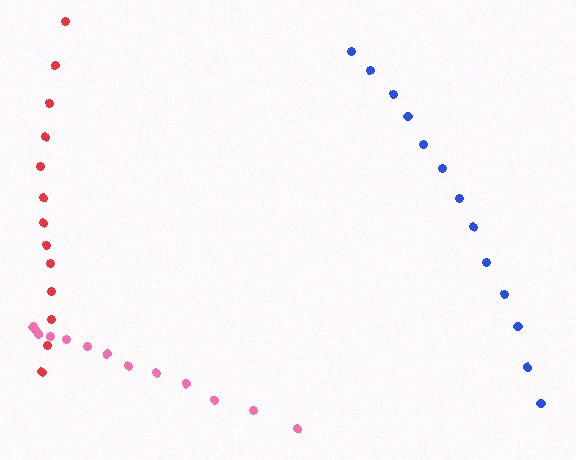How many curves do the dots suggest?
There are 3 distinct paths.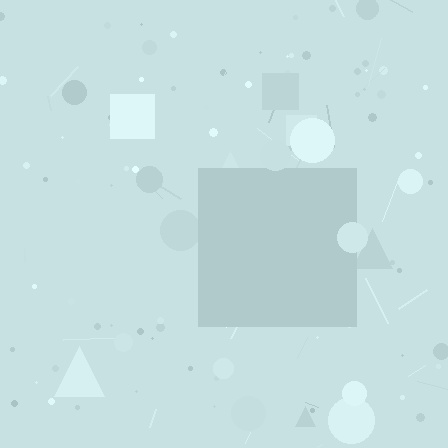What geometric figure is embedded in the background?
A square is embedded in the background.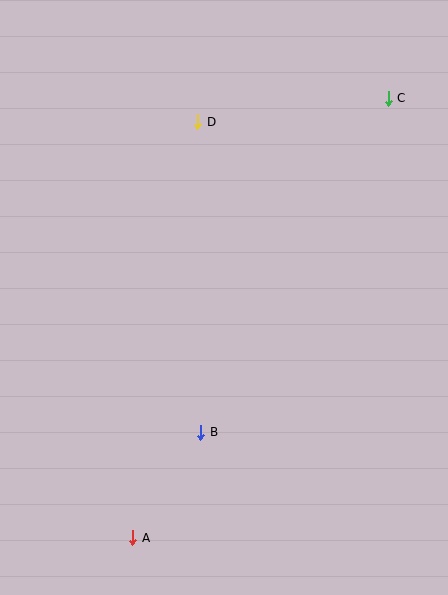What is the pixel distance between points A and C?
The distance between A and C is 508 pixels.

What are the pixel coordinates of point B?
Point B is at (201, 432).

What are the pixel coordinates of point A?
Point A is at (133, 538).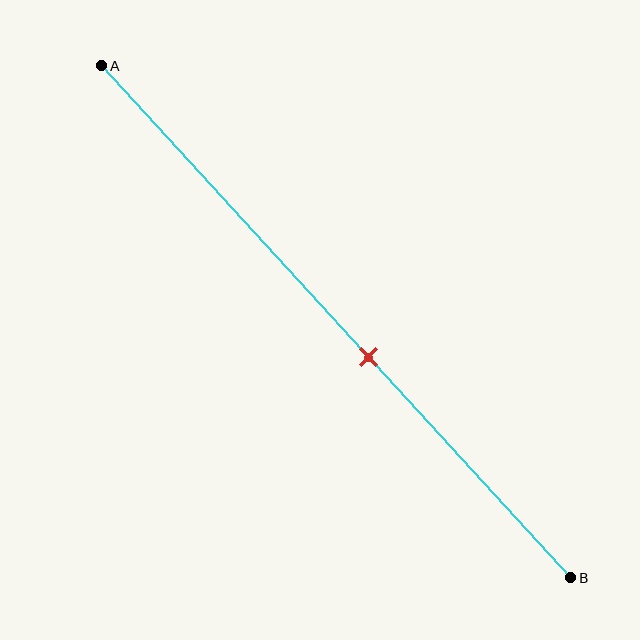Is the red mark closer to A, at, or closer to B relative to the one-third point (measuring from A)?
The red mark is closer to point B than the one-third point of segment AB.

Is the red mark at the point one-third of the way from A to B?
No, the mark is at about 55% from A, not at the 33% one-third point.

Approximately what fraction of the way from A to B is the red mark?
The red mark is approximately 55% of the way from A to B.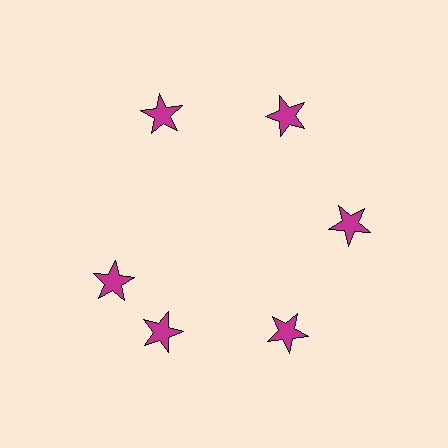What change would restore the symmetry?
The symmetry would be restored by rotating it back into even spacing with its neighbors so that all 6 stars sit at equal angles and equal distance from the center.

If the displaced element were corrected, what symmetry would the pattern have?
It would have 6-fold rotational symmetry — the pattern would map onto itself every 60 degrees.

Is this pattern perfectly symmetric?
No. The 6 magenta stars are arranged in a ring, but one element near the 9 o'clock position is rotated out of alignment along the ring, breaking the 6-fold rotational symmetry.